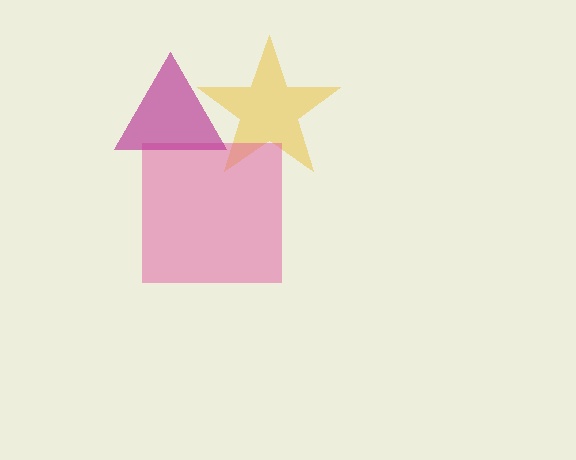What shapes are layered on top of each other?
The layered shapes are: a yellow star, a pink square, a magenta triangle.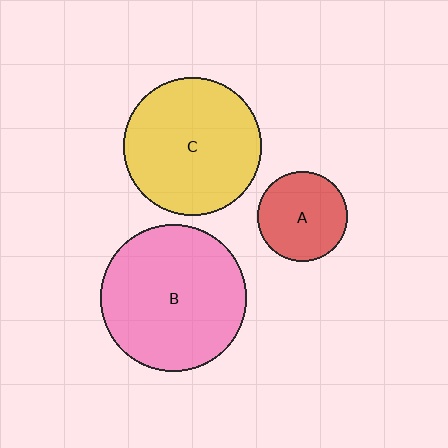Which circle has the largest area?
Circle B (pink).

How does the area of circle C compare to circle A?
Approximately 2.3 times.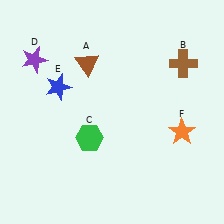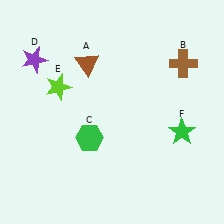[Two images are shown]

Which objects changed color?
E changed from blue to lime. F changed from orange to green.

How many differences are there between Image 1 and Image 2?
There are 2 differences between the two images.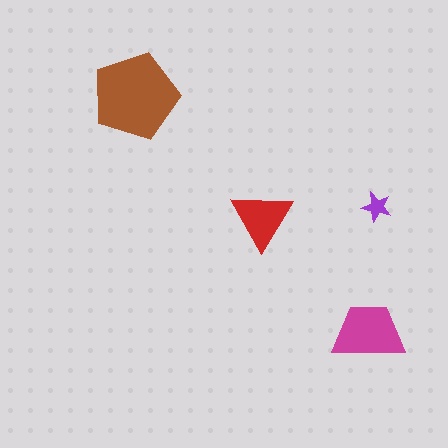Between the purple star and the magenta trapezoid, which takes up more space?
The magenta trapezoid.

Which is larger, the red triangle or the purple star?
The red triangle.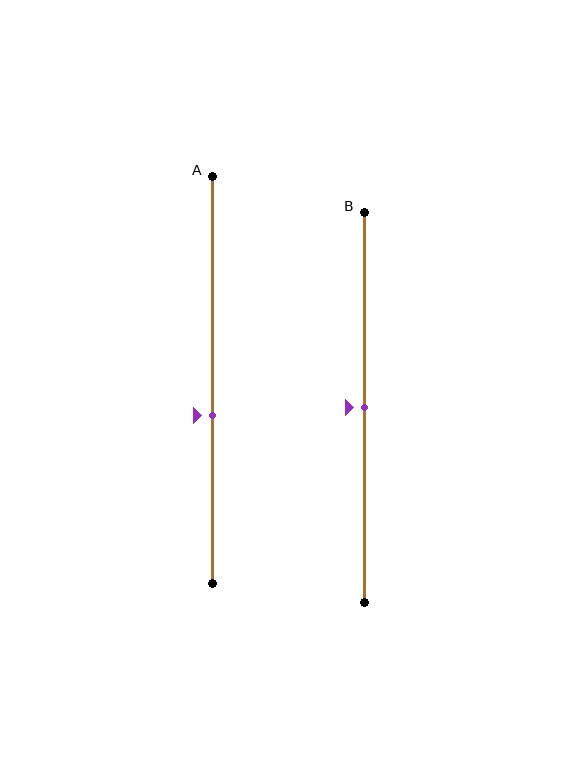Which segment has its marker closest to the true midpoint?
Segment B has its marker closest to the true midpoint.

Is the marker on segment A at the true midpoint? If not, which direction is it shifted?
No, the marker on segment A is shifted downward by about 9% of the segment length.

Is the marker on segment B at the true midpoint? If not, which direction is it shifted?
Yes, the marker on segment B is at the true midpoint.